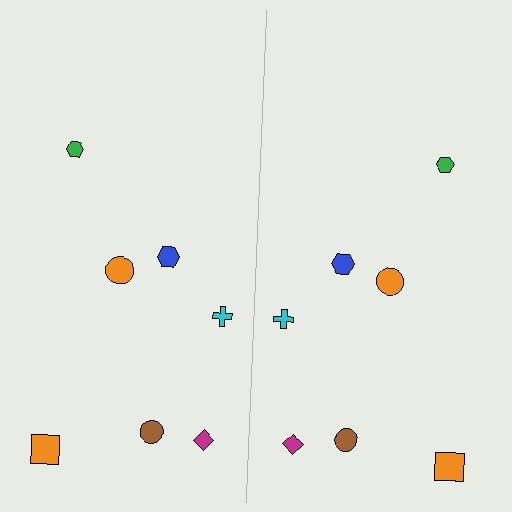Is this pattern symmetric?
Yes, this pattern has bilateral (reflection) symmetry.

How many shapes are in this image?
There are 14 shapes in this image.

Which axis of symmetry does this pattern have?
The pattern has a vertical axis of symmetry running through the center of the image.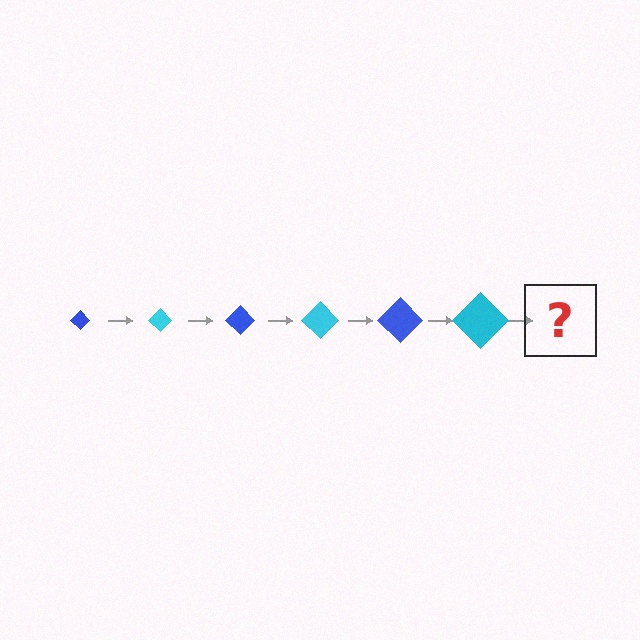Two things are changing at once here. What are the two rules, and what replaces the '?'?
The two rules are that the diamond grows larger each step and the color cycles through blue and cyan. The '?' should be a blue diamond, larger than the previous one.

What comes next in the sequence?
The next element should be a blue diamond, larger than the previous one.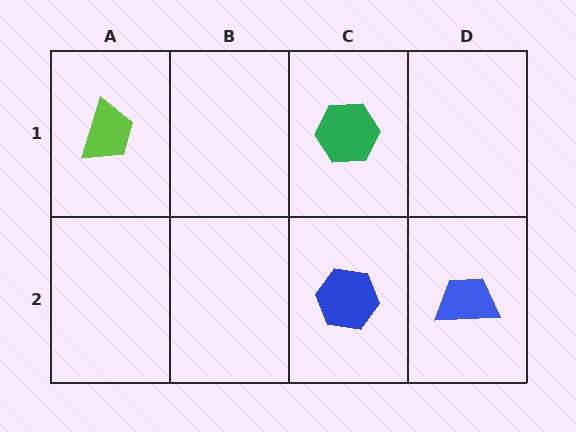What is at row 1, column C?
A green hexagon.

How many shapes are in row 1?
2 shapes.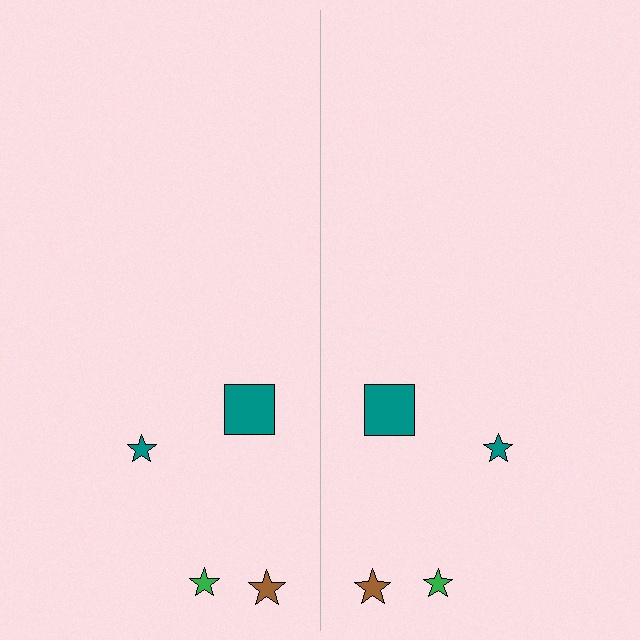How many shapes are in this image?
There are 8 shapes in this image.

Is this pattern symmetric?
Yes, this pattern has bilateral (reflection) symmetry.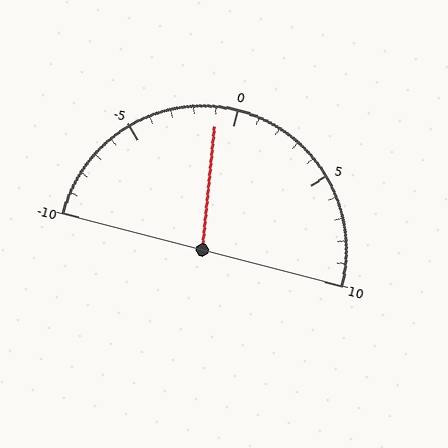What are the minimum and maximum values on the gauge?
The gauge ranges from -10 to 10.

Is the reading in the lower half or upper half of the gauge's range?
The reading is in the lower half of the range (-10 to 10).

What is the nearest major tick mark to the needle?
The nearest major tick mark is 0.